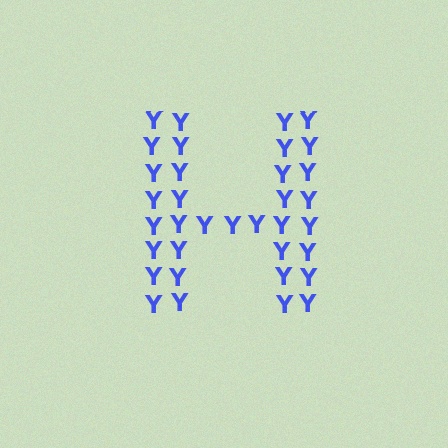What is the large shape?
The large shape is the letter H.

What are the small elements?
The small elements are letter Y's.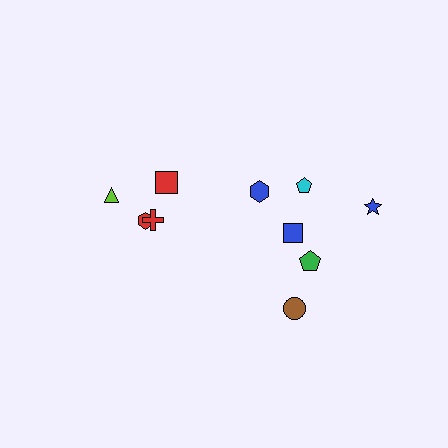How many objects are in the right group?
There are 6 objects.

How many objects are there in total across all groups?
There are 10 objects.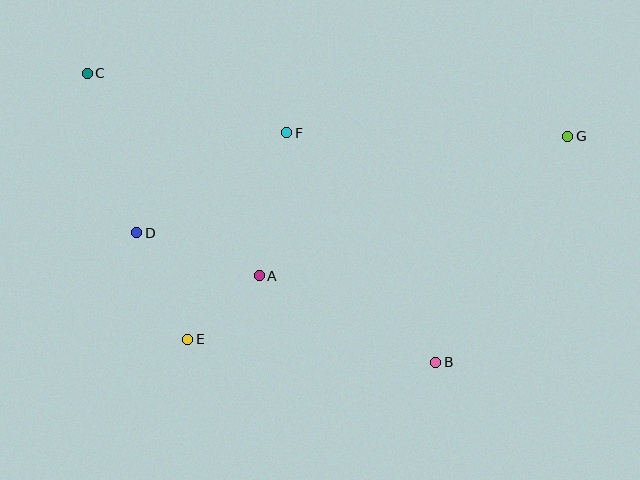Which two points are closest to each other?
Points A and E are closest to each other.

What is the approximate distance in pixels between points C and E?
The distance between C and E is approximately 284 pixels.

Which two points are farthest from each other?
Points C and G are farthest from each other.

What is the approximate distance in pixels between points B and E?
The distance between B and E is approximately 249 pixels.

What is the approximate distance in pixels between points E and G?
The distance between E and G is approximately 431 pixels.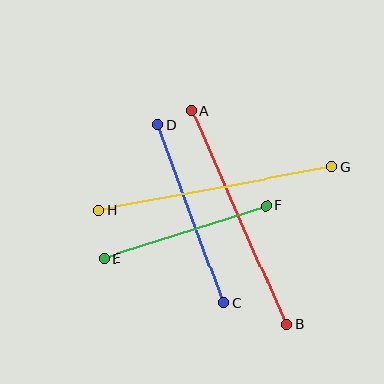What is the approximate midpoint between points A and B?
The midpoint is at approximately (239, 218) pixels.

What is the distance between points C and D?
The distance is approximately 189 pixels.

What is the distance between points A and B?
The distance is approximately 234 pixels.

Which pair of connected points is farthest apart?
Points G and H are farthest apart.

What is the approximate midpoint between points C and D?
The midpoint is at approximately (190, 214) pixels.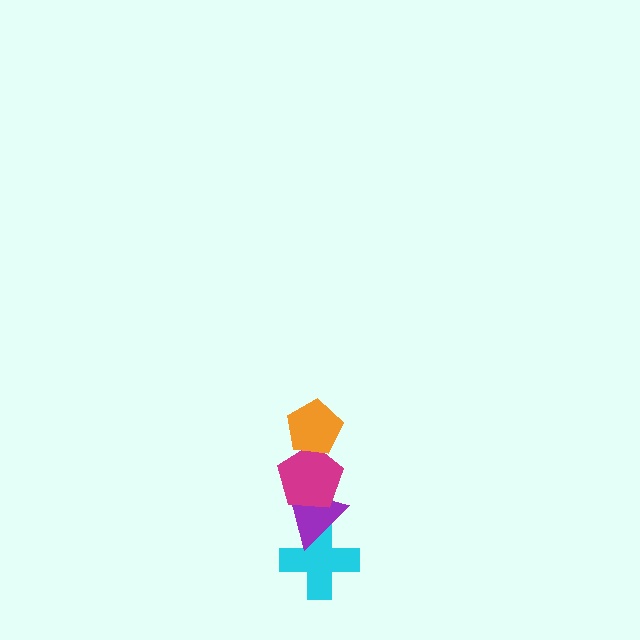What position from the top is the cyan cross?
The cyan cross is 4th from the top.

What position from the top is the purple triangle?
The purple triangle is 3rd from the top.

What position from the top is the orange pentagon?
The orange pentagon is 1st from the top.